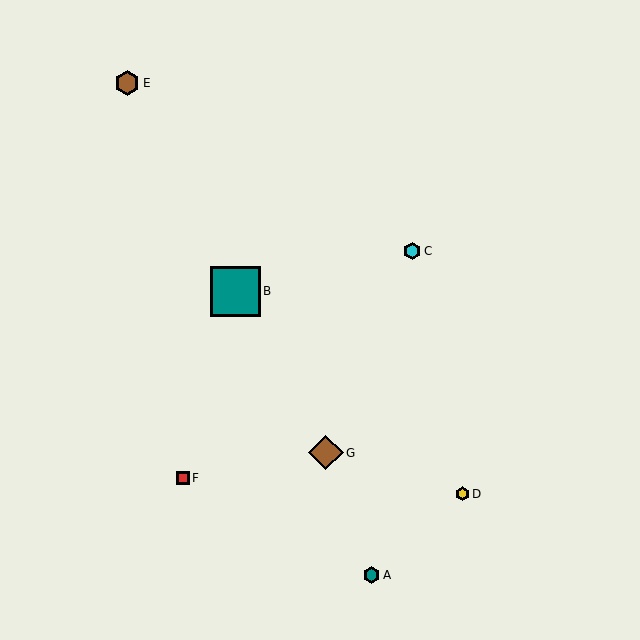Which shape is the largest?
The teal square (labeled B) is the largest.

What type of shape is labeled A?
Shape A is a teal hexagon.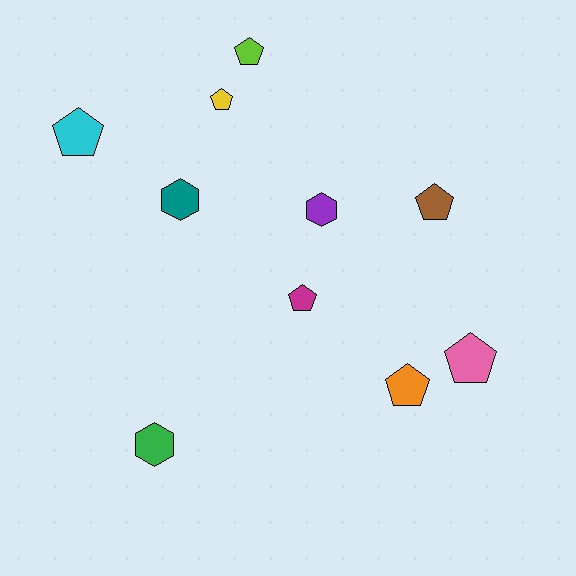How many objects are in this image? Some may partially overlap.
There are 10 objects.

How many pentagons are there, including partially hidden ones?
There are 7 pentagons.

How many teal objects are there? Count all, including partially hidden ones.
There is 1 teal object.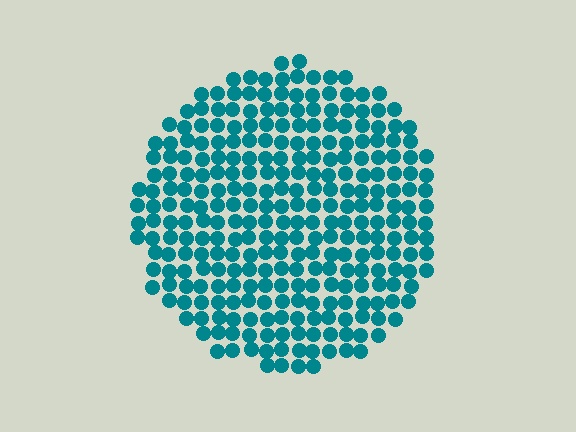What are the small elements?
The small elements are circles.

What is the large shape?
The large shape is a circle.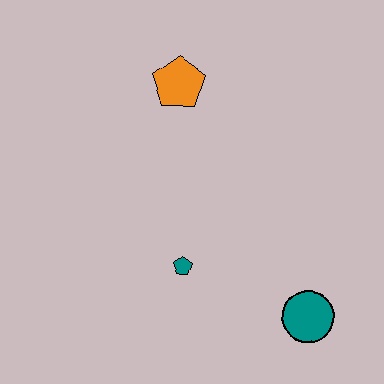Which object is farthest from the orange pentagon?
The teal circle is farthest from the orange pentagon.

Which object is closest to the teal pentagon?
The teal circle is closest to the teal pentagon.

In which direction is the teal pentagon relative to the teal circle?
The teal pentagon is to the left of the teal circle.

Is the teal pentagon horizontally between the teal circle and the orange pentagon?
Yes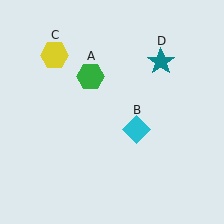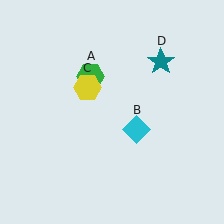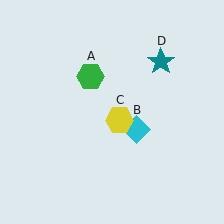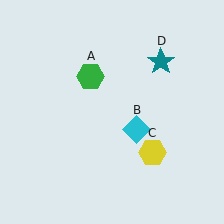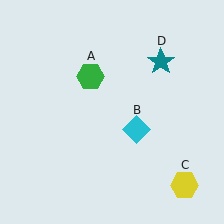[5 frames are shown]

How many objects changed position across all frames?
1 object changed position: yellow hexagon (object C).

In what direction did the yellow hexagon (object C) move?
The yellow hexagon (object C) moved down and to the right.